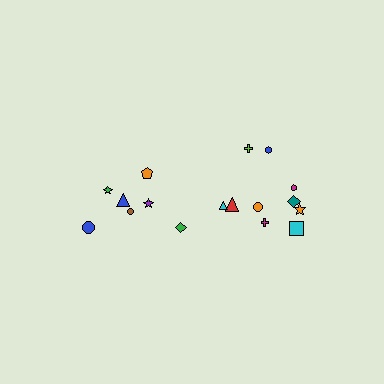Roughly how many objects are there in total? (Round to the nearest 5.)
Roughly 15 objects in total.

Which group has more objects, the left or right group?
The right group.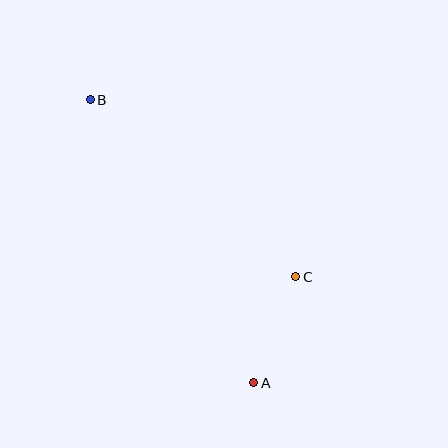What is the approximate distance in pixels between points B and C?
The distance between B and C is approximately 271 pixels.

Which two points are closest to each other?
Points A and C are closest to each other.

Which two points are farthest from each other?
Points A and B are farthest from each other.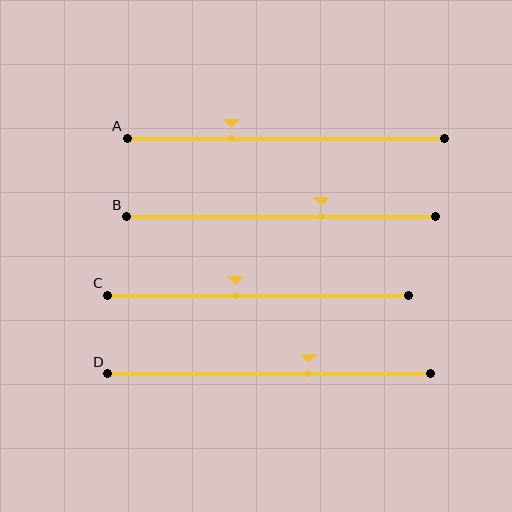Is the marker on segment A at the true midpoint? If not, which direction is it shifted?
No, the marker on segment A is shifted to the left by about 17% of the segment length.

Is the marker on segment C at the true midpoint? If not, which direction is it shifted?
No, the marker on segment C is shifted to the left by about 7% of the segment length.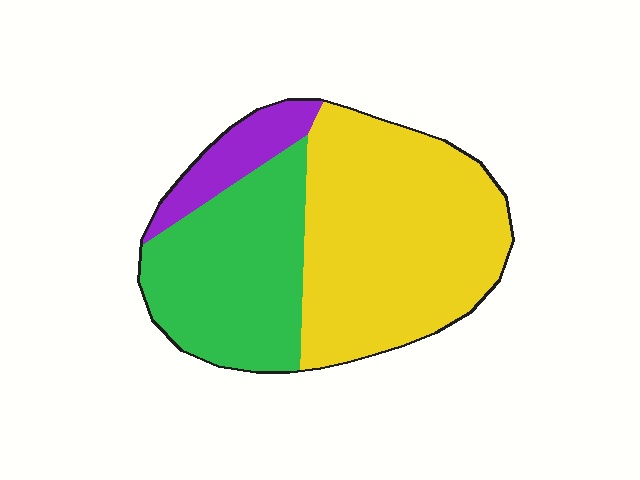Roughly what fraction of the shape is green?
Green covers 35% of the shape.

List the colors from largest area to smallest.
From largest to smallest: yellow, green, purple.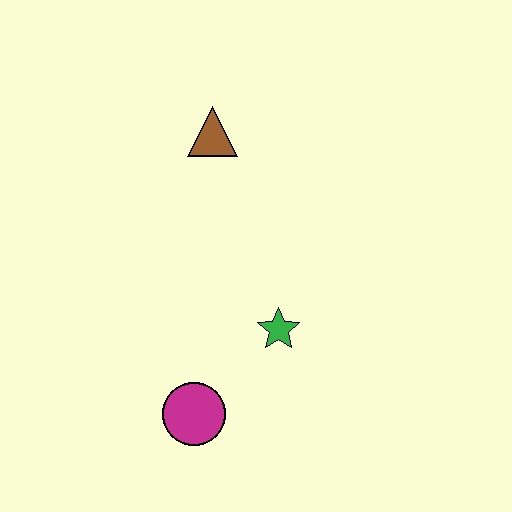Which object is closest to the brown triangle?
The green star is closest to the brown triangle.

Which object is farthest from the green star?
The brown triangle is farthest from the green star.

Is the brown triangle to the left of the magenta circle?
No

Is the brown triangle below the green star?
No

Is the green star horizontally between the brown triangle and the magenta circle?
No